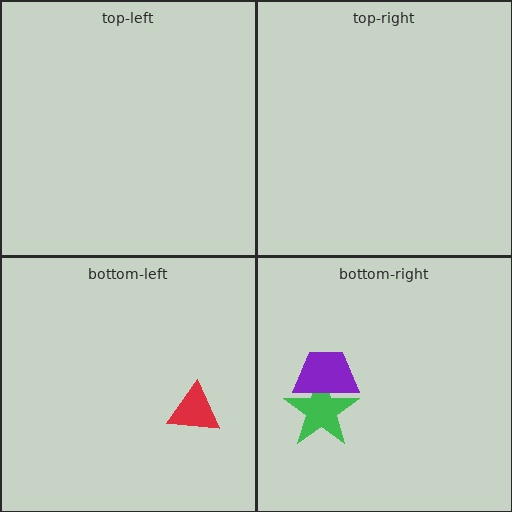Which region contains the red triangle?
The bottom-left region.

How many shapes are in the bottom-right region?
2.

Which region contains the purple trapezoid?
The bottom-right region.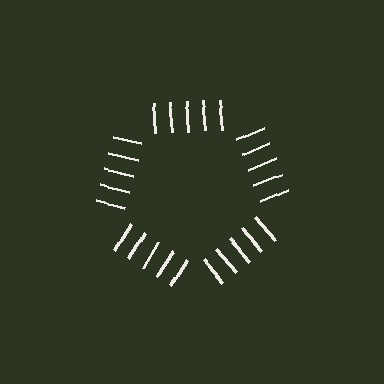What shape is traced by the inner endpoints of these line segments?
An illusory pentagon — the line segments terminate on its edges but no continuous stroke is drawn.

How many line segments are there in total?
25 — 5 along each of the 5 edges.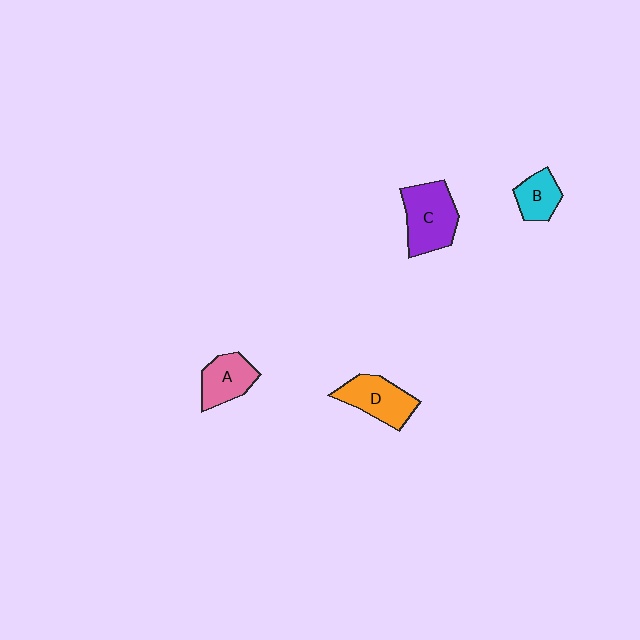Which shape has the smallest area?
Shape B (cyan).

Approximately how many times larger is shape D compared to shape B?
Approximately 1.5 times.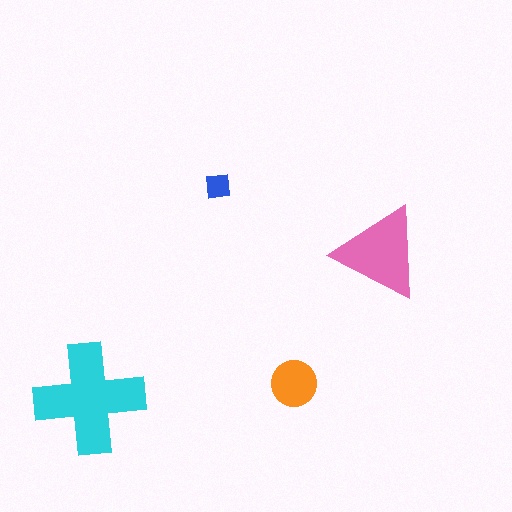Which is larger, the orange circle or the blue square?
The orange circle.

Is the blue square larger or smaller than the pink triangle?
Smaller.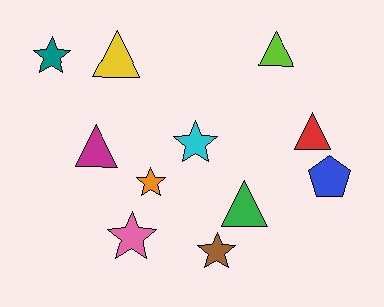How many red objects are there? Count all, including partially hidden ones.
There is 1 red object.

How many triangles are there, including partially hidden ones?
There are 5 triangles.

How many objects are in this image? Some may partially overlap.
There are 11 objects.